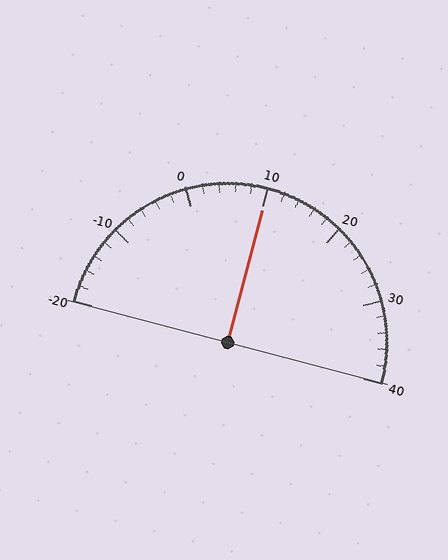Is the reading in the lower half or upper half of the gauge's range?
The reading is in the upper half of the range (-20 to 40).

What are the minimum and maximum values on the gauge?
The gauge ranges from -20 to 40.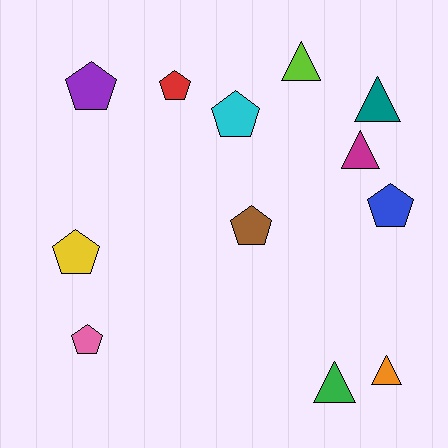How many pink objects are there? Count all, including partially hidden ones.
There is 1 pink object.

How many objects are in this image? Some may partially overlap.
There are 12 objects.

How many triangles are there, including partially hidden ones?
There are 5 triangles.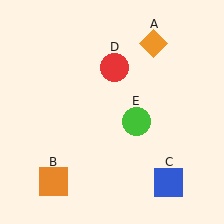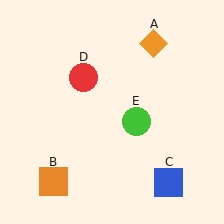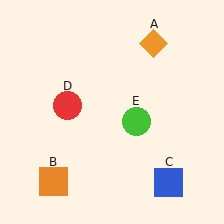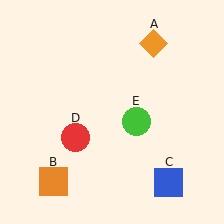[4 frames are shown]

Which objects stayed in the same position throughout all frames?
Orange diamond (object A) and orange square (object B) and blue square (object C) and green circle (object E) remained stationary.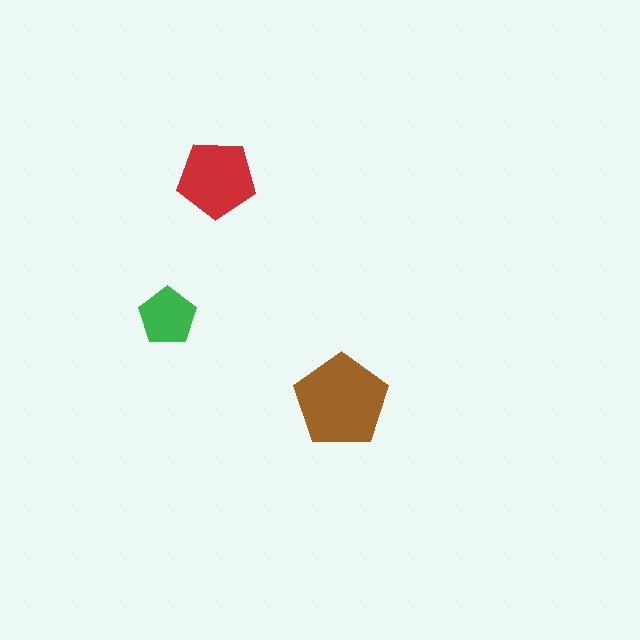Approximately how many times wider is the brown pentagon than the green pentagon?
About 1.5 times wider.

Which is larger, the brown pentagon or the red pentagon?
The brown one.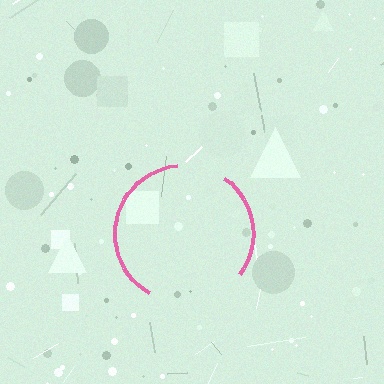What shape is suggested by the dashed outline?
The dashed outline suggests a circle.